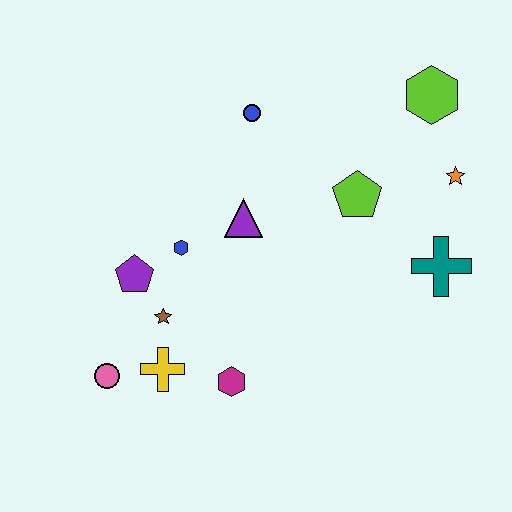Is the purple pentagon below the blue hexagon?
Yes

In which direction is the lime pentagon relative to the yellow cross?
The lime pentagon is to the right of the yellow cross.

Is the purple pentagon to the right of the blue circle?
No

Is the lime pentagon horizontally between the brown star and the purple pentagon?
No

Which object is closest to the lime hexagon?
The orange star is closest to the lime hexagon.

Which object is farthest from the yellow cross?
The lime hexagon is farthest from the yellow cross.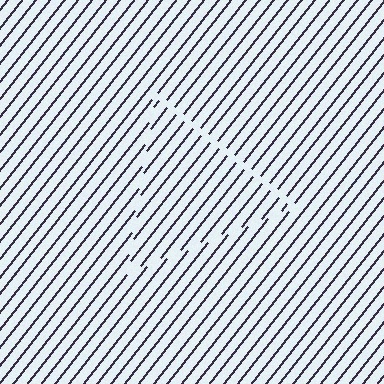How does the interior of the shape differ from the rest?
The interior of the shape contains the same grating, shifted by half a period — the contour is defined by the phase discontinuity where line-ends from the inner and outer gratings abut.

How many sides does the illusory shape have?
3 sides — the line-ends trace a triangle.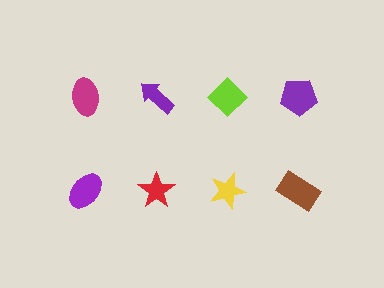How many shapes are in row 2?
4 shapes.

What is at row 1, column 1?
A magenta ellipse.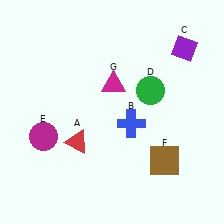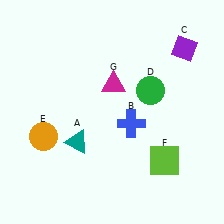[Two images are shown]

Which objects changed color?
A changed from red to teal. E changed from magenta to orange. F changed from brown to lime.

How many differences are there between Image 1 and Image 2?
There are 3 differences between the two images.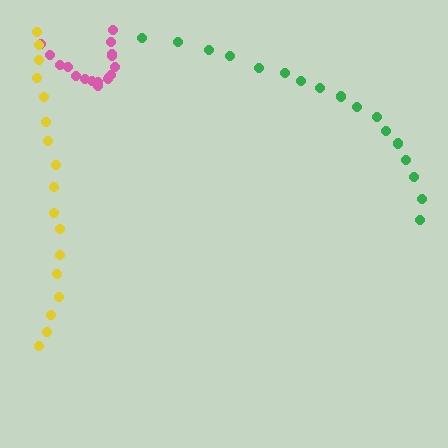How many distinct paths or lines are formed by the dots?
There are 3 distinct paths.